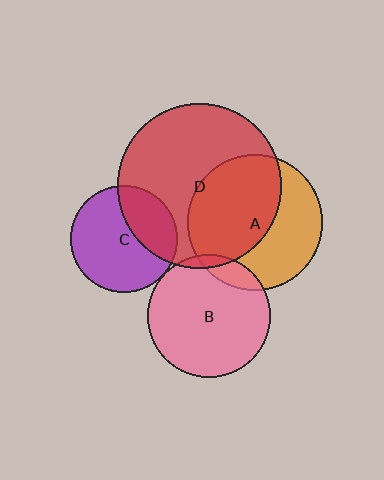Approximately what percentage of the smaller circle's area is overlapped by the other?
Approximately 30%.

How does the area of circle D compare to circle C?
Approximately 2.4 times.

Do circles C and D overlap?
Yes.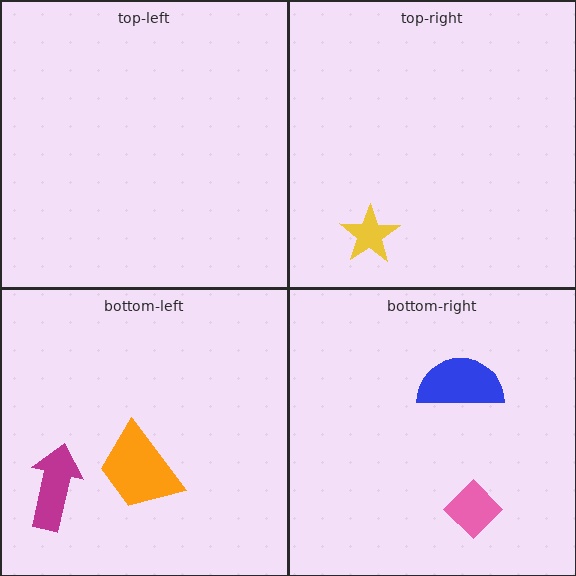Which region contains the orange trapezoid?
The bottom-left region.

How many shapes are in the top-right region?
1.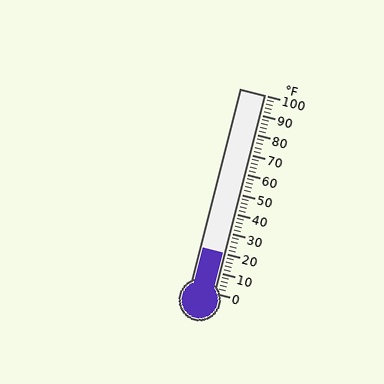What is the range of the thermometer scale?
The thermometer scale ranges from 0°F to 100°F.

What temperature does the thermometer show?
The thermometer shows approximately 20°F.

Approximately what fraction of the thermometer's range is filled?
The thermometer is filled to approximately 20% of its range.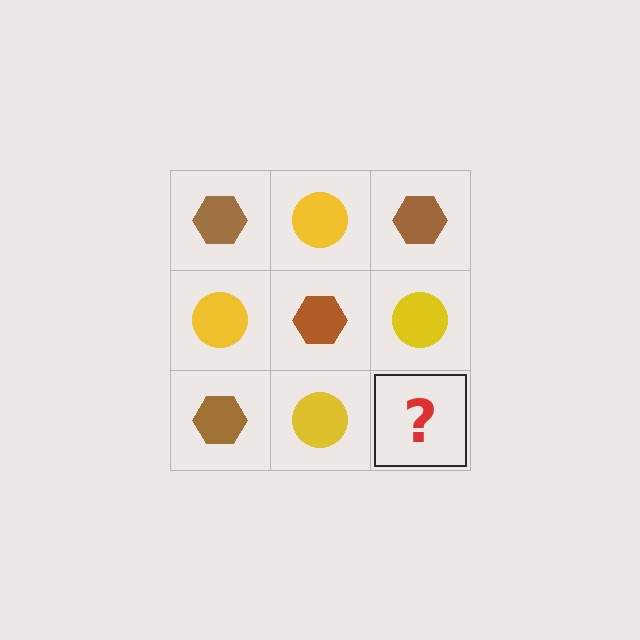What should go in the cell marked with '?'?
The missing cell should contain a brown hexagon.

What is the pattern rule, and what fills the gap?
The rule is that it alternates brown hexagon and yellow circle in a checkerboard pattern. The gap should be filled with a brown hexagon.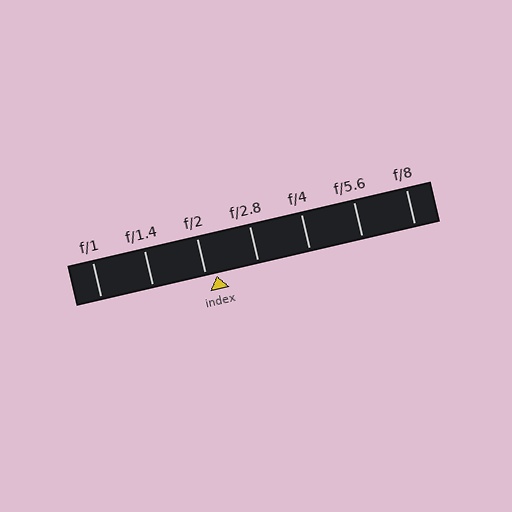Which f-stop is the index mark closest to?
The index mark is closest to f/2.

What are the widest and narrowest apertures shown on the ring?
The widest aperture shown is f/1 and the narrowest is f/8.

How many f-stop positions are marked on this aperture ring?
There are 7 f-stop positions marked.